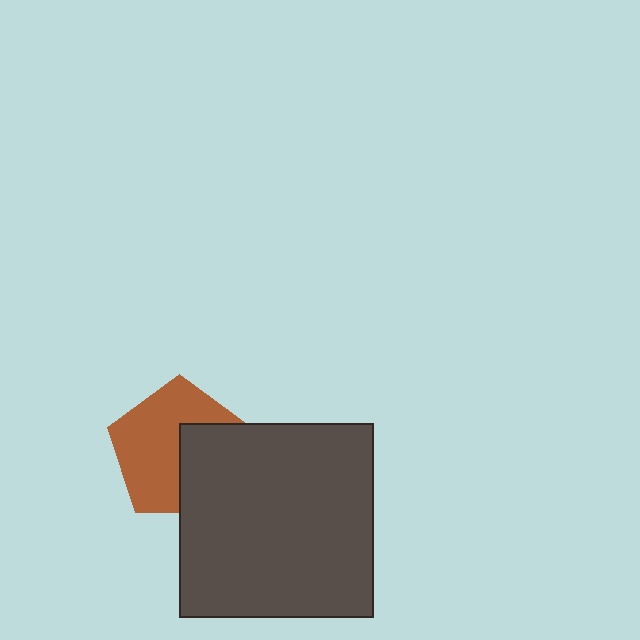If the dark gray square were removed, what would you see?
You would see the complete brown pentagon.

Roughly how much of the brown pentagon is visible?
About half of it is visible (roughly 62%).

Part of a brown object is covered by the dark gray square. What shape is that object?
It is a pentagon.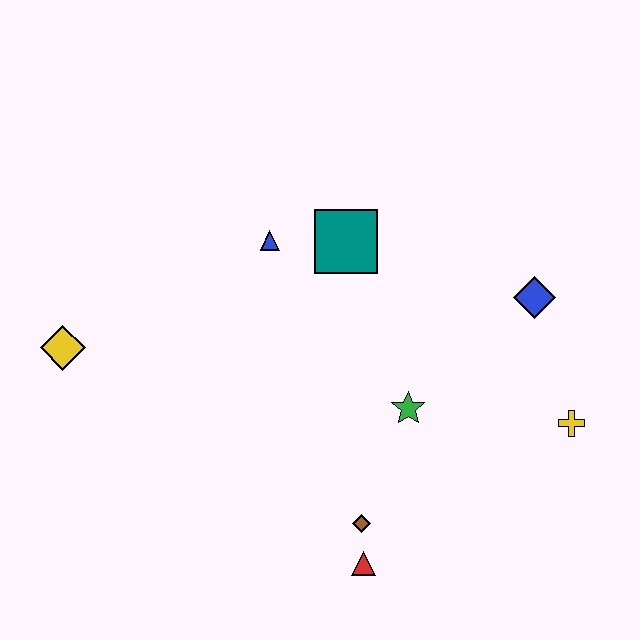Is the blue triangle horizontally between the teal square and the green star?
No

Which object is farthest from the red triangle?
The yellow diamond is farthest from the red triangle.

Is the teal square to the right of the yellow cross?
No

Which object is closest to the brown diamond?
The red triangle is closest to the brown diamond.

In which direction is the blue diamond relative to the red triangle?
The blue diamond is above the red triangle.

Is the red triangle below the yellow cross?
Yes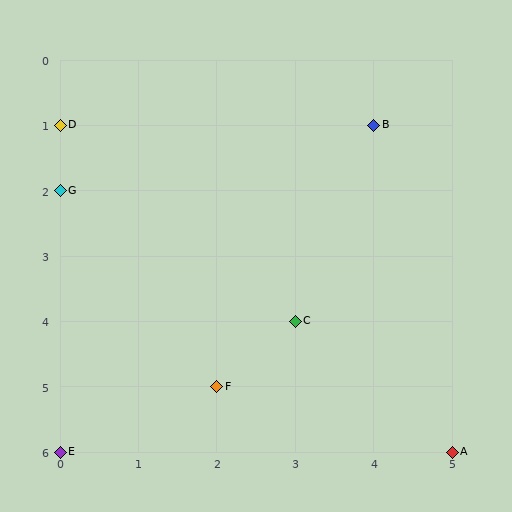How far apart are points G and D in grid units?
Points G and D are 1 row apart.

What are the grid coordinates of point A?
Point A is at grid coordinates (5, 6).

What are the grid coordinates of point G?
Point G is at grid coordinates (0, 2).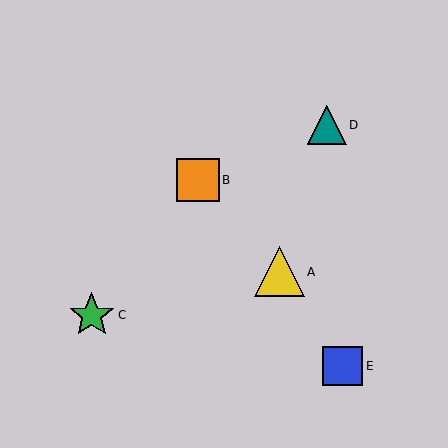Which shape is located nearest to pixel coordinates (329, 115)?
The teal triangle (labeled D) at (327, 125) is nearest to that location.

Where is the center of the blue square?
The center of the blue square is at (343, 366).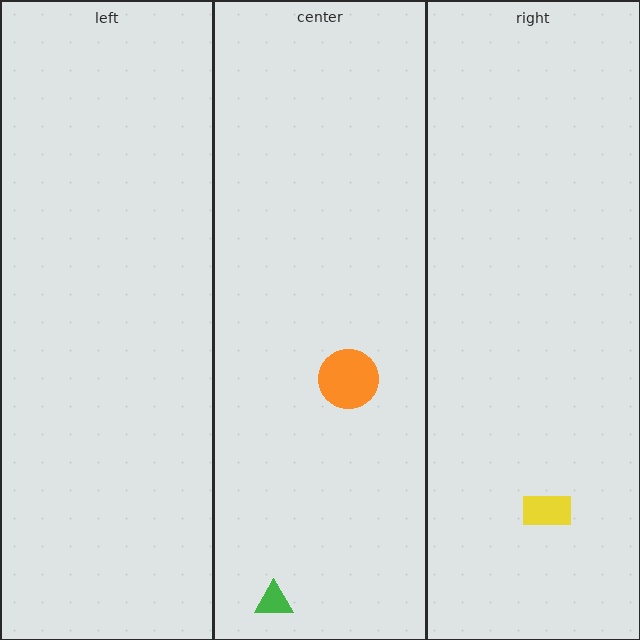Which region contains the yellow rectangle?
The right region.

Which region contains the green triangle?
The center region.